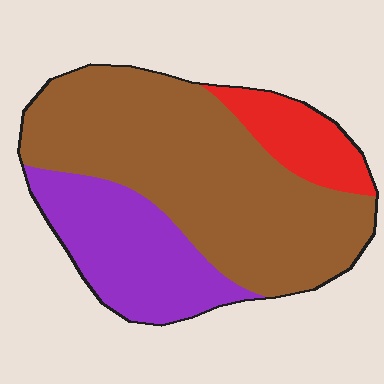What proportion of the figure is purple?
Purple takes up about one quarter (1/4) of the figure.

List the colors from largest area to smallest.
From largest to smallest: brown, purple, red.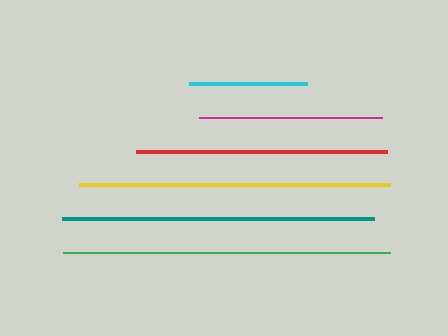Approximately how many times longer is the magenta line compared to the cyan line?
The magenta line is approximately 1.6 times the length of the cyan line.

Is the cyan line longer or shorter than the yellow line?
The yellow line is longer than the cyan line.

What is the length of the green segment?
The green segment is approximately 327 pixels long.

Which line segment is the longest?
The green line is the longest at approximately 327 pixels.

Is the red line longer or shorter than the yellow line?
The yellow line is longer than the red line.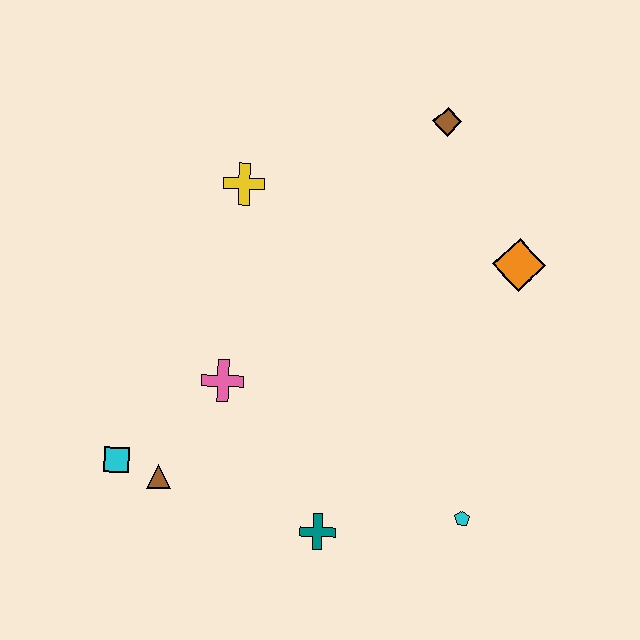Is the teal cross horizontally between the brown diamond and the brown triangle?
Yes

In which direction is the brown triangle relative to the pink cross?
The brown triangle is below the pink cross.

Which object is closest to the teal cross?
The cyan pentagon is closest to the teal cross.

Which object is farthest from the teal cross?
The brown diamond is farthest from the teal cross.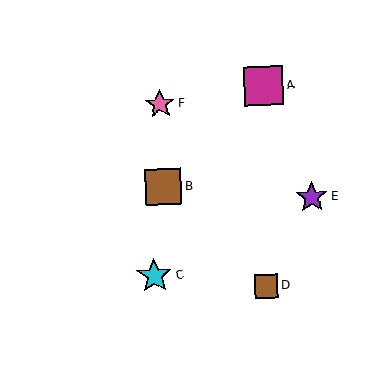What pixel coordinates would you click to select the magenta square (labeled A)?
Click at (264, 86) to select the magenta square A.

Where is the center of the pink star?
The center of the pink star is at (160, 104).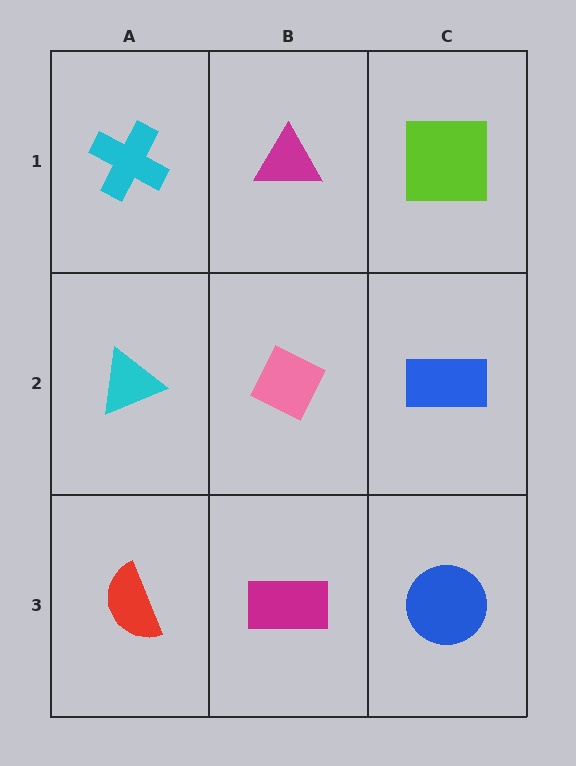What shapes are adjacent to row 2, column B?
A magenta triangle (row 1, column B), a magenta rectangle (row 3, column B), a cyan triangle (row 2, column A), a blue rectangle (row 2, column C).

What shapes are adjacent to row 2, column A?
A cyan cross (row 1, column A), a red semicircle (row 3, column A), a pink diamond (row 2, column B).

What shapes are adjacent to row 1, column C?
A blue rectangle (row 2, column C), a magenta triangle (row 1, column B).